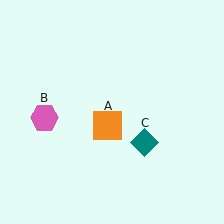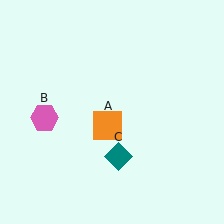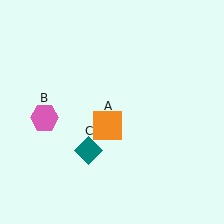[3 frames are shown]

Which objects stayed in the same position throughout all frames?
Orange square (object A) and pink hexagon (object B) remained stationary.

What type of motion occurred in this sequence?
The teal diamond (object C) rotated clockwise around the center of the scene.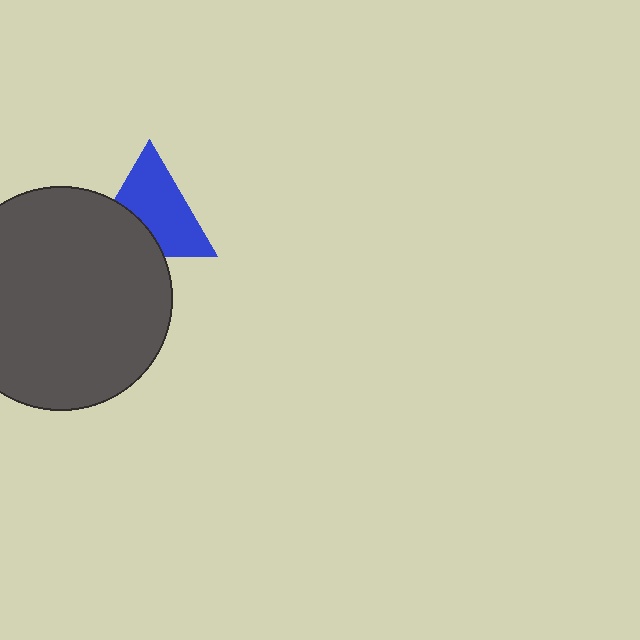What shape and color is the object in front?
The object in front is a dark gray circle.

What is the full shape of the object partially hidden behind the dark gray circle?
The partially hidden object is a blue triangle.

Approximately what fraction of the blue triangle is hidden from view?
Roughly 34% of the blue triangle is hidden behind the dark gray circle.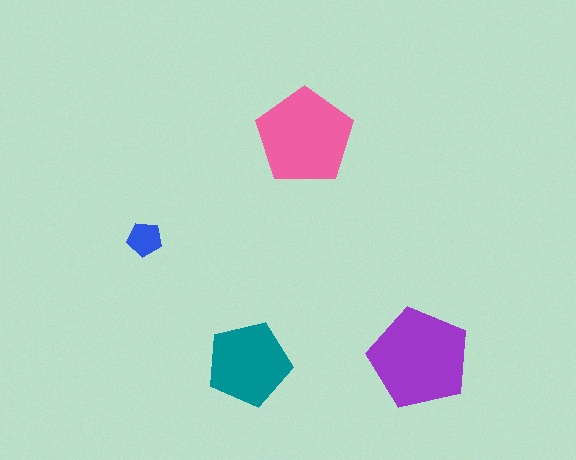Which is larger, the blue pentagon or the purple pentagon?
The purple one.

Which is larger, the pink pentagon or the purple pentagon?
The purple one.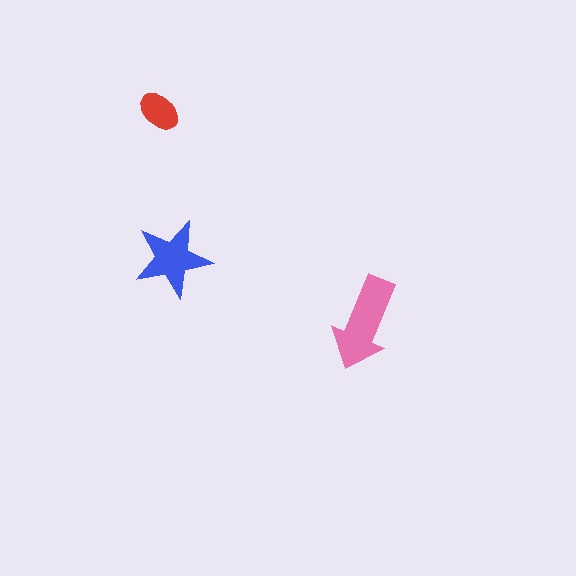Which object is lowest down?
The pink arrow is bottommost.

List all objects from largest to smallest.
The pink arrow, the blue star, the red ellipse.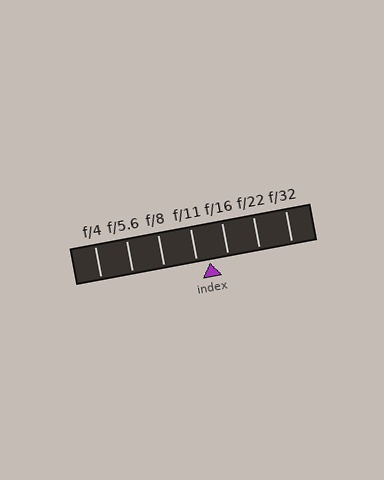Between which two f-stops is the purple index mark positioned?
The index mark is between f/11 and f/16.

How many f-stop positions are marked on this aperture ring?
There are 7 f-stop positions marked.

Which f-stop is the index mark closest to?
The index mark is closest to f/11.